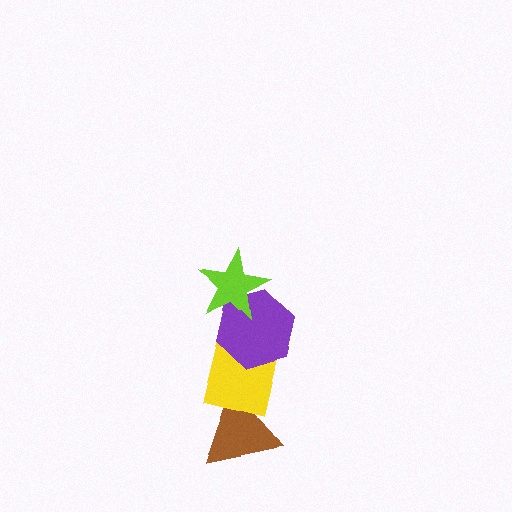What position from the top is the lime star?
The lime star is 1st from the top.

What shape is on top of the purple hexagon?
The lime star is on top of the purple hexagon.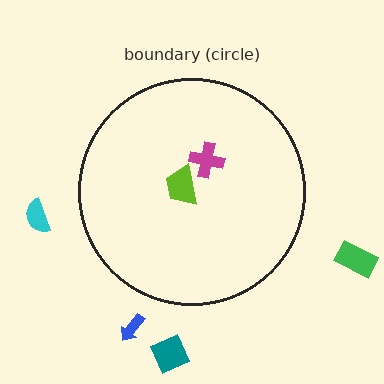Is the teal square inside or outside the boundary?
Outside.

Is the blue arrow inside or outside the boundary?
Outside.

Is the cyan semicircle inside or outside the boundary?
Outside.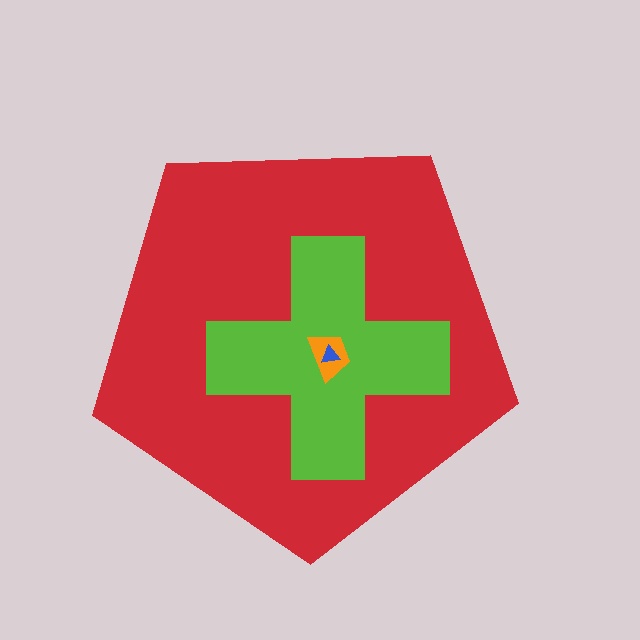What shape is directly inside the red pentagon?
The lime cross.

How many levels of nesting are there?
4.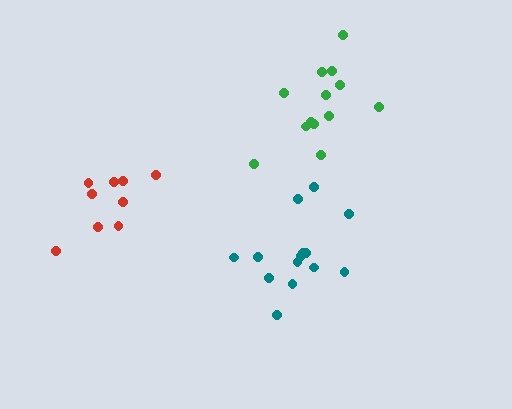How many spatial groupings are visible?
There are 3 spatial groupings.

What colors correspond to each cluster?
The clusters are colored: teal, green, red.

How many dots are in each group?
Group 1: 14 dots, Group 2: 13 dots, Group 3: 9 dots (36 total).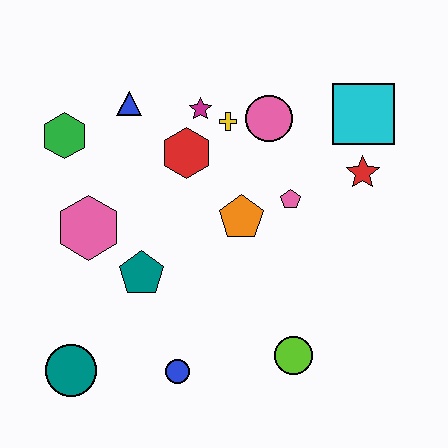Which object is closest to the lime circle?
The blue circle is closest to the lime circle.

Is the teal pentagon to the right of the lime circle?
No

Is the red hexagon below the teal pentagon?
No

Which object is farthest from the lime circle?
The green hexagon is farthest from the lime circle.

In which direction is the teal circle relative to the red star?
The teal circle is to the left of the red star.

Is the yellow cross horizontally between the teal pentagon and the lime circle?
Yes